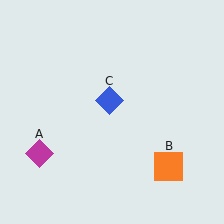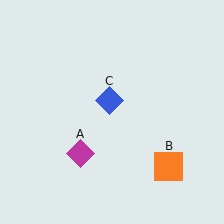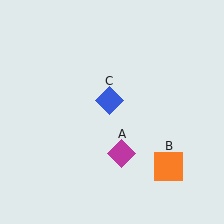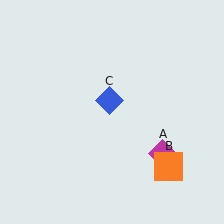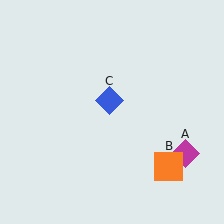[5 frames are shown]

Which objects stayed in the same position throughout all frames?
Orange square (object B) and blue diamond (object C) remained stationary.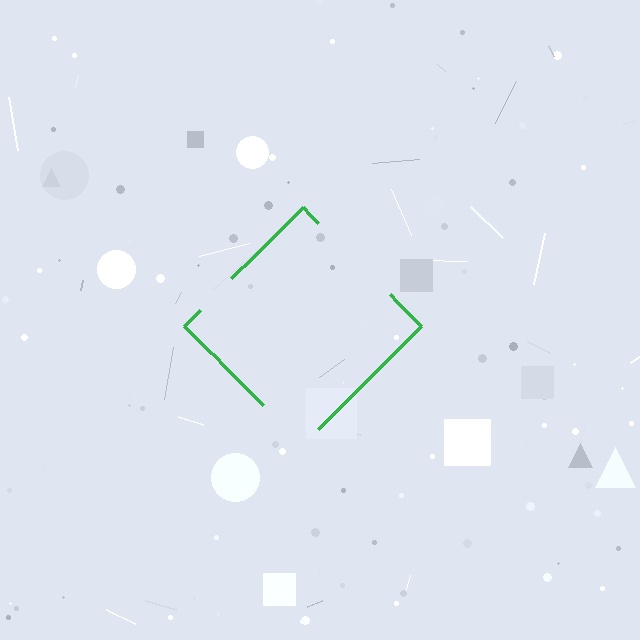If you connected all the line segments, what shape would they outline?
They would outline a diamond.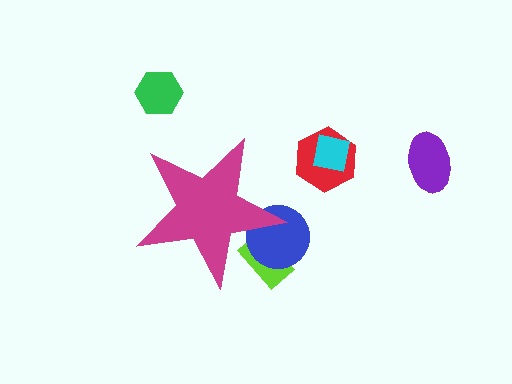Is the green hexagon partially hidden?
No, the green hexagon is fully visible.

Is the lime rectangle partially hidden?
Yes, the lime rectangle is partially hidden behind the magenta star.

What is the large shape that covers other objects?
A magenta star.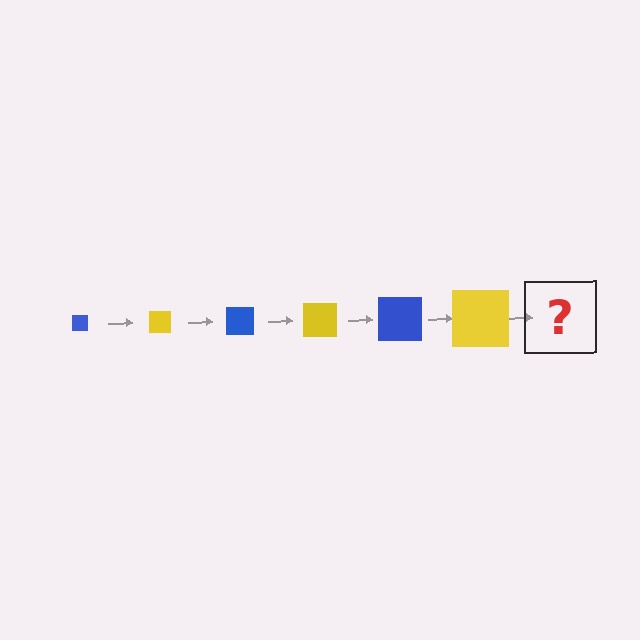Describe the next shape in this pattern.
It should be a blue square, larger than the previous one.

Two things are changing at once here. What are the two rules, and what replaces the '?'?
The two rules are that the square grows larger each step and the color cycles through blue and yellow. The '?' should be a blue square, larger than the previous one.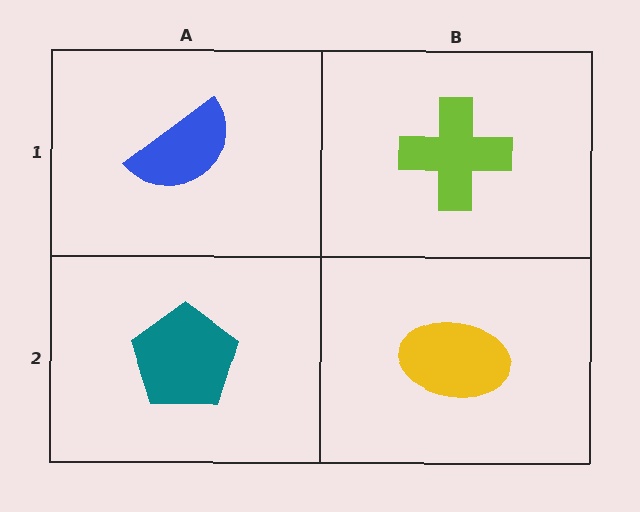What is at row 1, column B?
A lime cross.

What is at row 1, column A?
A blue semicircle.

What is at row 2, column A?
A teal pentagon.